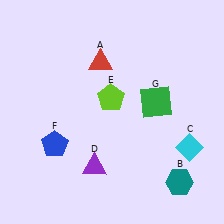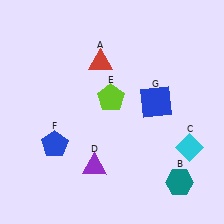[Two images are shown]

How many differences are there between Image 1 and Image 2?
There is 1 difference between the two images.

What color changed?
The square (G) changed from green in Image 1 to blue in Image 2.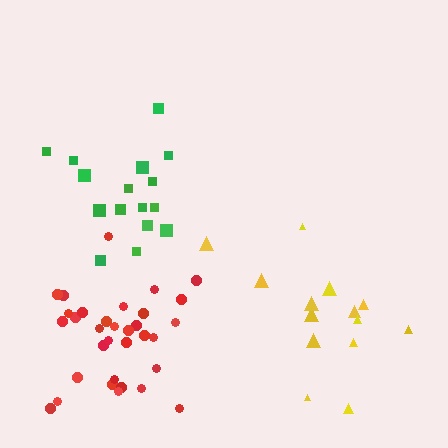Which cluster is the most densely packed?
Green.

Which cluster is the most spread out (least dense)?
Yellow.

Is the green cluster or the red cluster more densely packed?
Green.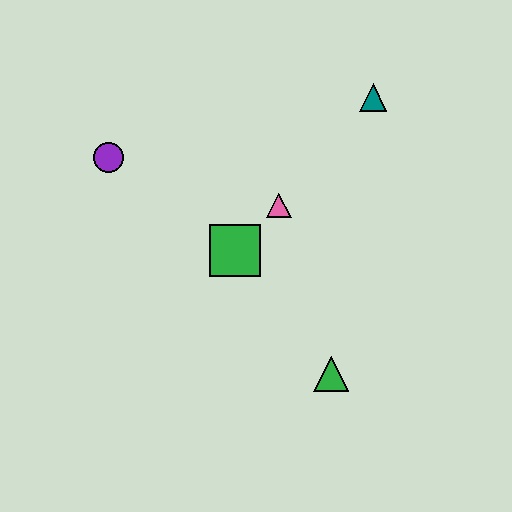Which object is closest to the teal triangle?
The pink triangle is closest to the teal triangle.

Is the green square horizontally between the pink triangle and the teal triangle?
No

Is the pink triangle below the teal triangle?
Yes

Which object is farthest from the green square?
The teal triangle is farthest from the green square.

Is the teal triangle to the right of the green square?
Yes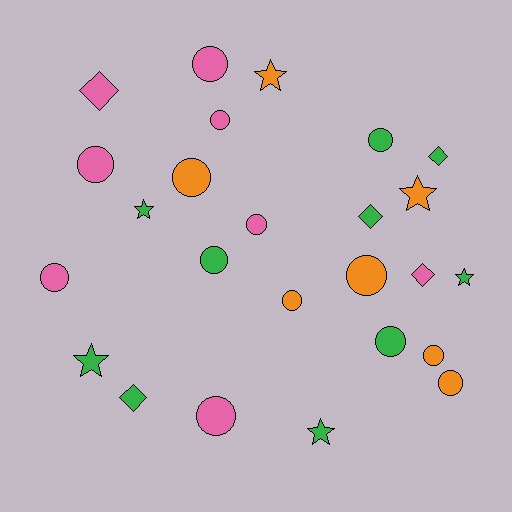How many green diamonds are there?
There are 3 green diamonds.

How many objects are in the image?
There are 25 objects.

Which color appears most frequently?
Green, with 10 objects.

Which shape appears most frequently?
Circle, with 14 objects.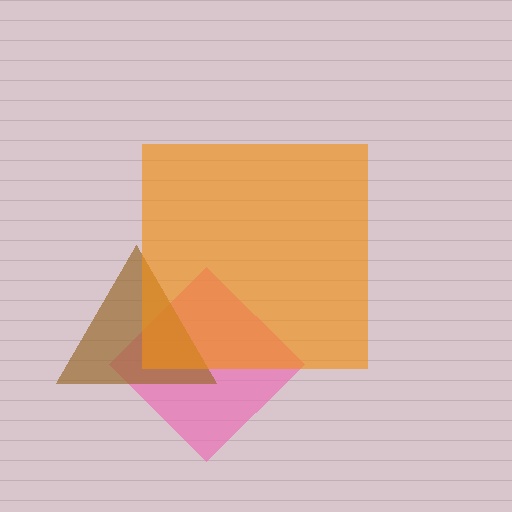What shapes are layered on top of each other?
The layered shapes are: a pink diamond, a brown triangle, an orange square.